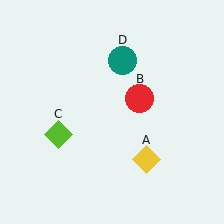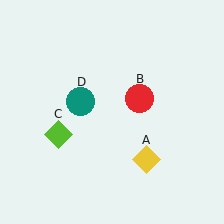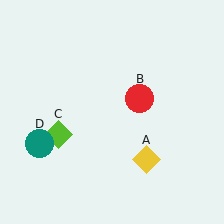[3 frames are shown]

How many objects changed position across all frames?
1 object changed position: teal circle (object D).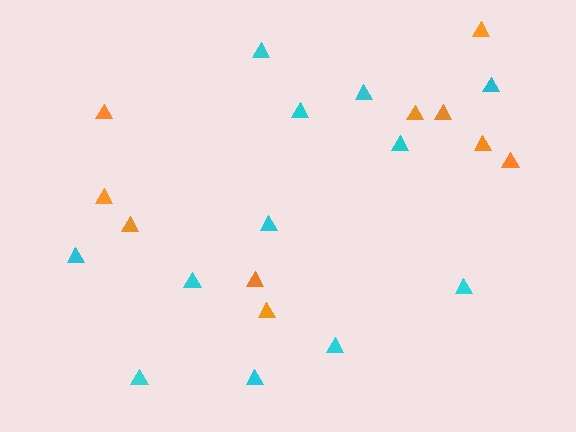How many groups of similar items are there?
There are 2 groups: one group of orange triangles (10) and one group of cyan triangles (12).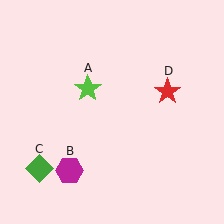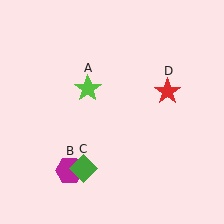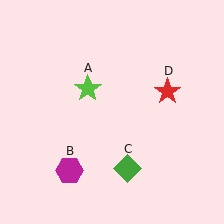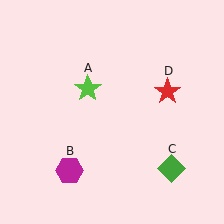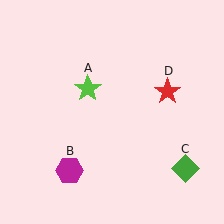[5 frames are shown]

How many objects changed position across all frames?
1 object changed position: green diamond (object C).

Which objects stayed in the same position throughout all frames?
Lime star (object A) and magenta hexagon (object B) and red star (object D) remained stationary.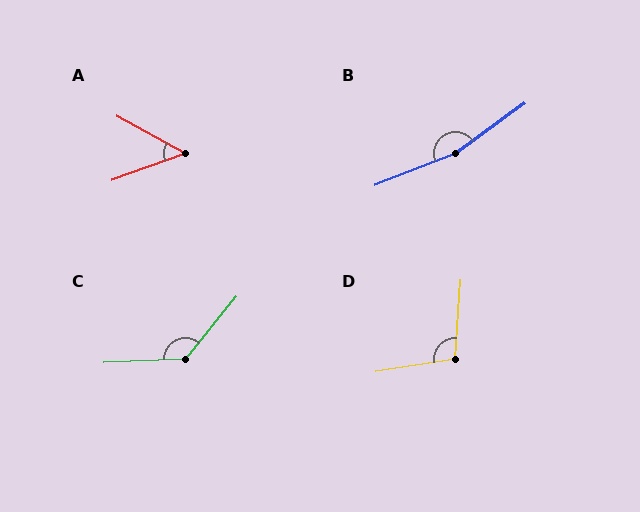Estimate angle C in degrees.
Approximately 132 degrees.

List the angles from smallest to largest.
A (49°), D (103°), C (132°), B (165°).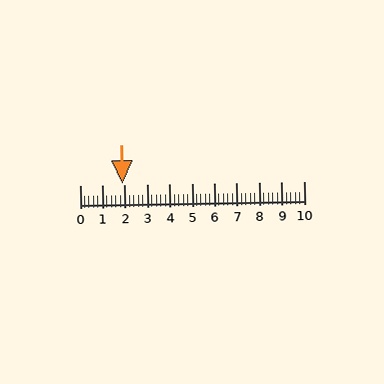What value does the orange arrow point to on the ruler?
The orange arrow points to approximately 1.9.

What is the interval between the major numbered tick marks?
The major tick marks are spaced 1 units apart.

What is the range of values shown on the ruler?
The ruler shows values from 0 to 10.